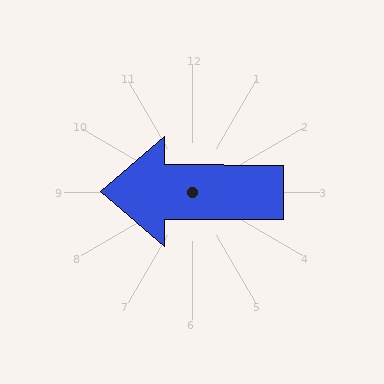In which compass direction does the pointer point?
West.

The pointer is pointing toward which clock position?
Roughly 9 o'clock.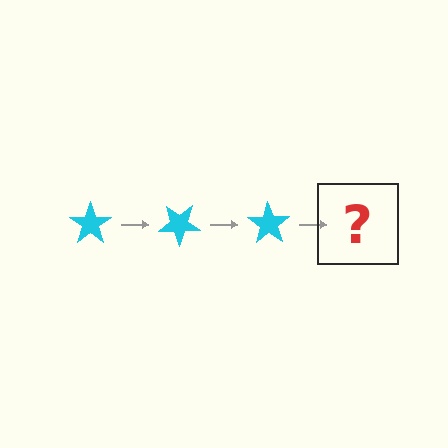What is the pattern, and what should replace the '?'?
The pattern is that the star rotates 35 degrees each step. The '?' should be a cyan star rotated 105 degrees.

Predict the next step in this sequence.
The next step is a cyan star rotated 105 degrees.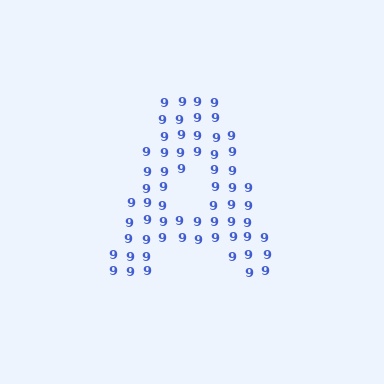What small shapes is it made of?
It is made of small digit 9's.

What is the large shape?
The large shape is the letter A.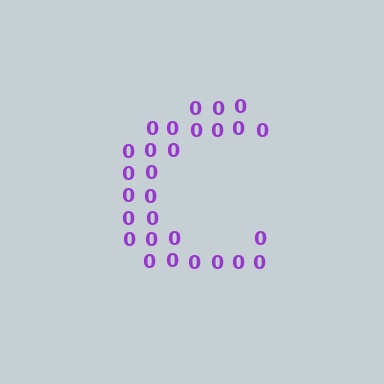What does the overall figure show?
The overall figure shows the letter C.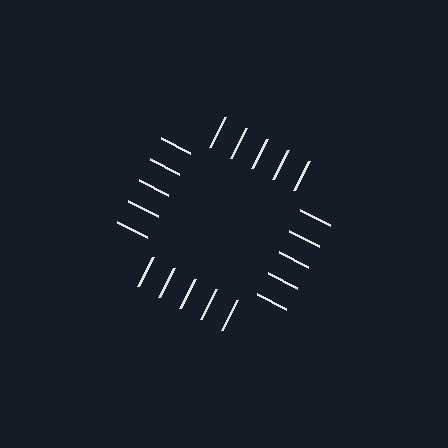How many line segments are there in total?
20 — 5 along each of the 4 edges.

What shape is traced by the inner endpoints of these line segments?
An illusory square — the line segments terminate on its edges but no continuous stroke is drawn.